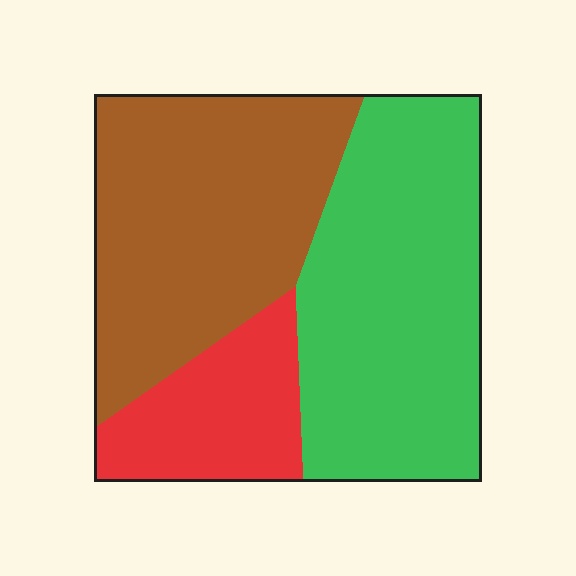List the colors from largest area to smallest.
From largest to smallest: green, brown, red.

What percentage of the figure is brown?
Brown takes up between a third and a half of the figure.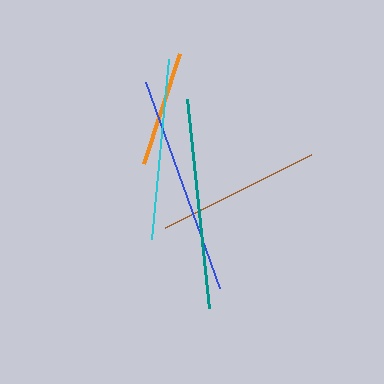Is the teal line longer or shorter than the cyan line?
The teal line is longer than the cyan line.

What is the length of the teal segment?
The teal segment is approximately 210 pixels long.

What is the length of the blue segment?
The blue segment is approximately 219 pixels long.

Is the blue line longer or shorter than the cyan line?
The blue line is longer than the cyan line.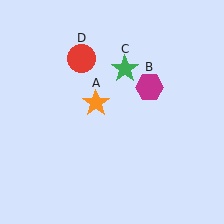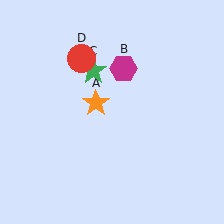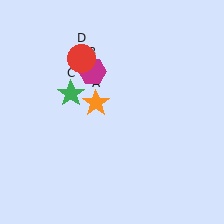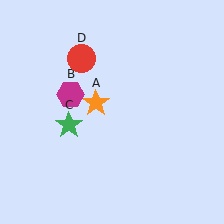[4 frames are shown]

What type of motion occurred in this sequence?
The magenta hexagon (object B), green star (object C) rotated counterclockwise around the center of the scene.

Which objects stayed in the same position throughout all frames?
Orange star (object A) and red circle (object D) remained stationary.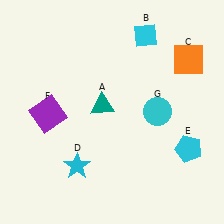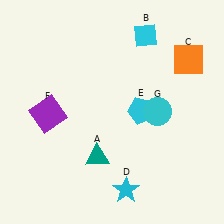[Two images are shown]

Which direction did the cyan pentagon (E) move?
The cyan pentagon (E) moved left.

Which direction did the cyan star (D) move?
The cyan star (D) moved right.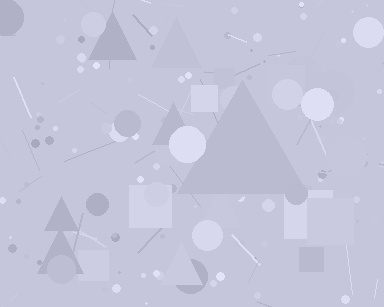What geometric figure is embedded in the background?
A triangle is embedded in the background.